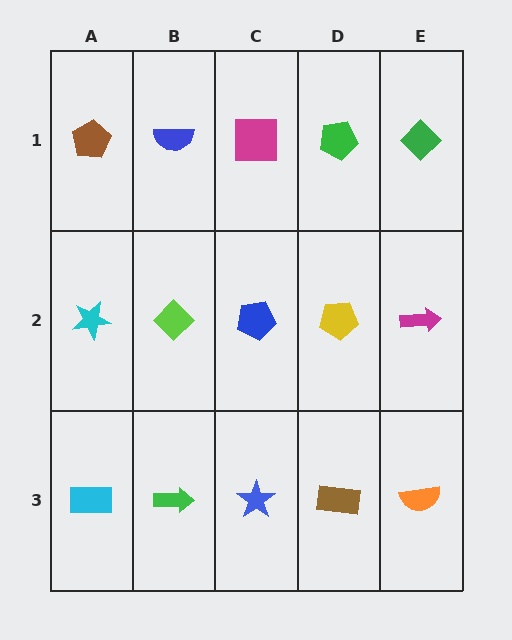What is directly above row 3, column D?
A yellow pentagon.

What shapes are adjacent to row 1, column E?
A magenta arrow (row 2, column E), a green pentagon (row 1, column D).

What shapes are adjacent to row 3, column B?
A lime diamond (row 2, column B), a cyan rectangle (row 3, column A), a blue star (row 3, column C).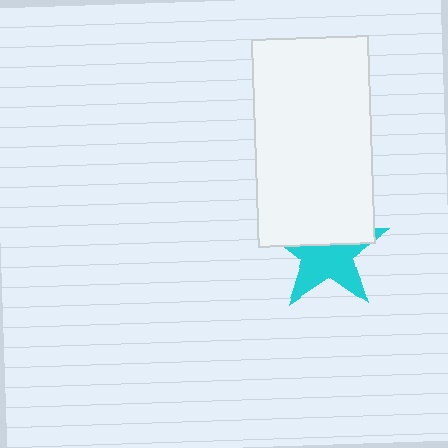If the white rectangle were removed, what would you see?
You would see the complete cyan star.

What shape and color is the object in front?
The object in front is a white rectangle.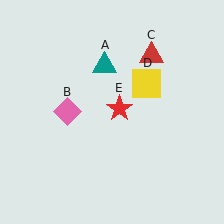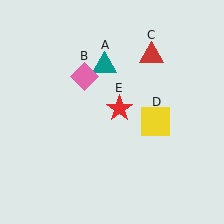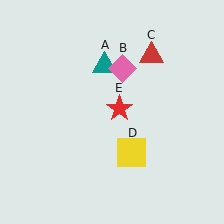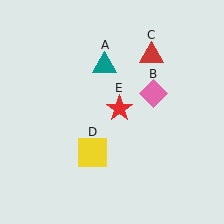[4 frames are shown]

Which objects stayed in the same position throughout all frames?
Teal triangle (object A) and red triangle (object C) and red star (object E) remained stationary.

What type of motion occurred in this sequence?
The pink diamond (object B), yellow square (object D) rotated clockwise around the center of the scene.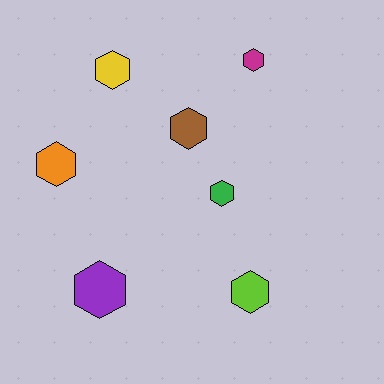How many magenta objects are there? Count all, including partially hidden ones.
There is 1 magenta object.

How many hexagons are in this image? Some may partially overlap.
There are 7 hexagons.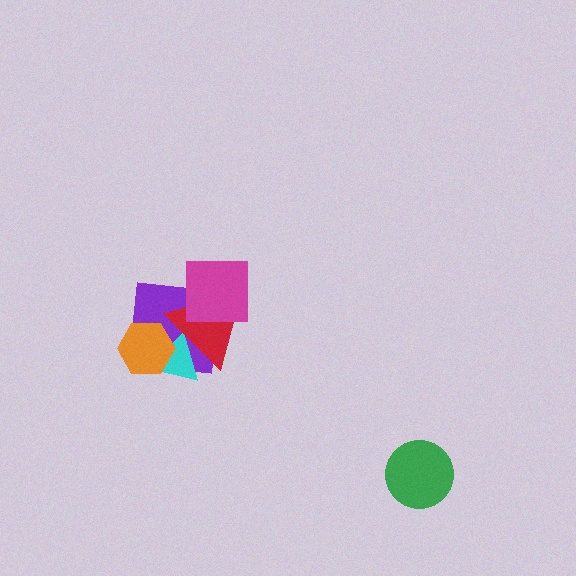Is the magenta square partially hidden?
No, no other shape covers it.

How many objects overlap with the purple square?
4 objects overlap with the purple square.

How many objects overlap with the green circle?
0 objects overlap with the green circle.